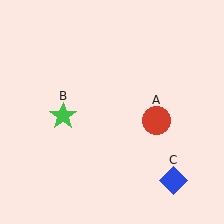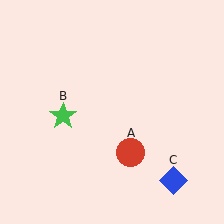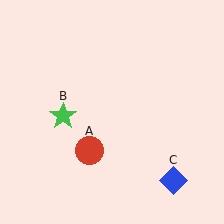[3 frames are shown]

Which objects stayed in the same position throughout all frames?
Green star (object B) and blue diamond (object C) remained stationary.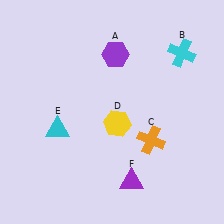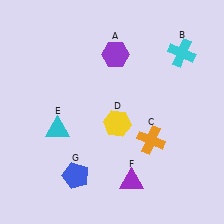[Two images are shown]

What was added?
A blue pentagon (G) was added in Image 2.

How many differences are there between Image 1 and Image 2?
There is 1 difference between the two images.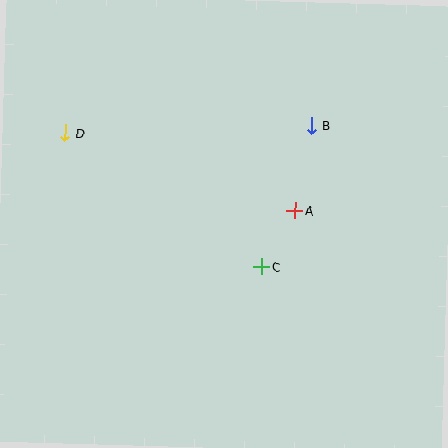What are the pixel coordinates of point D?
Point D is at (65, 133).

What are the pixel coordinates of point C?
Point C is at (261, 267).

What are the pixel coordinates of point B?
Point B is at (312, 126).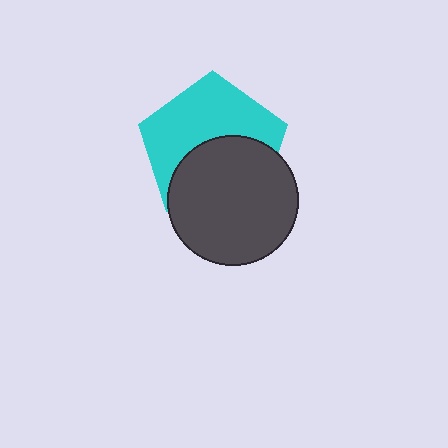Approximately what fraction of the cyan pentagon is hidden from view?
Roughly 46% of the cyan pentagon is hidden behind the dark gray circle.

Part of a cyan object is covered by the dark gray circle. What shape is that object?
It is a pentagon.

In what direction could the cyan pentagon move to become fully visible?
The cyan pentagon could move up. That would shift it out from behind the dark gray circle entirely.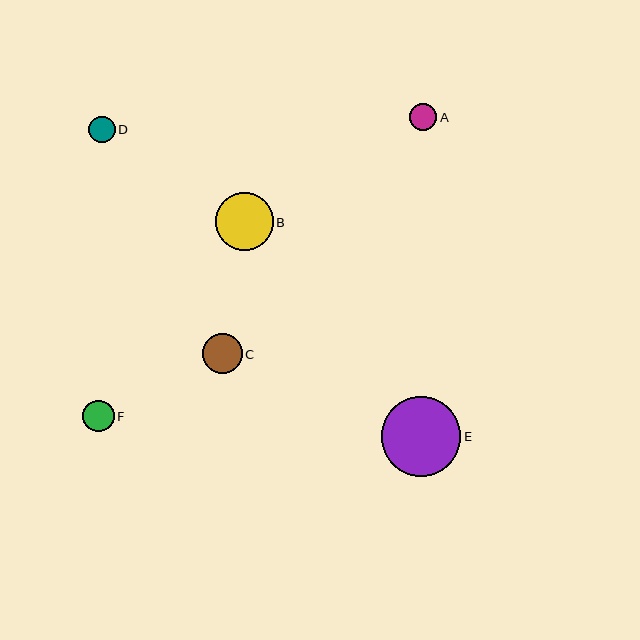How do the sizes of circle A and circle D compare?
Circle A and circle D are approximately the same size.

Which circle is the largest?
Circle E is the largest with a size of approximately 79 pixels.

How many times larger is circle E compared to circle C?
Circle E is approximately 2.0 times the size of circle C.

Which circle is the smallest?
Circle D is the smallest with a size of approximately 26 pixels.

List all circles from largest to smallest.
From largest to smallest: E, B, C, F, A, D.